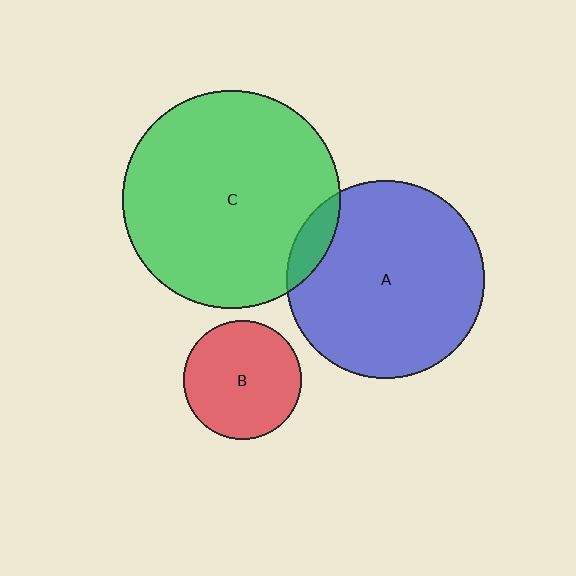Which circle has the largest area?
Circle C (green).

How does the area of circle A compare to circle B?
Approximately 2.8 times.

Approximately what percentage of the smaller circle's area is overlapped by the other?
Approximately 10%.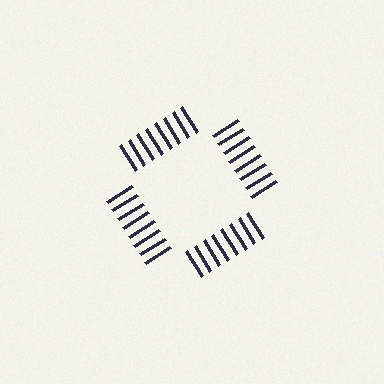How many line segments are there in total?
32 — 8 along each of the 4 edges.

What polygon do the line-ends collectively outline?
An illusory square — the line segments terminate on its edges but no continuous stroke is drawn.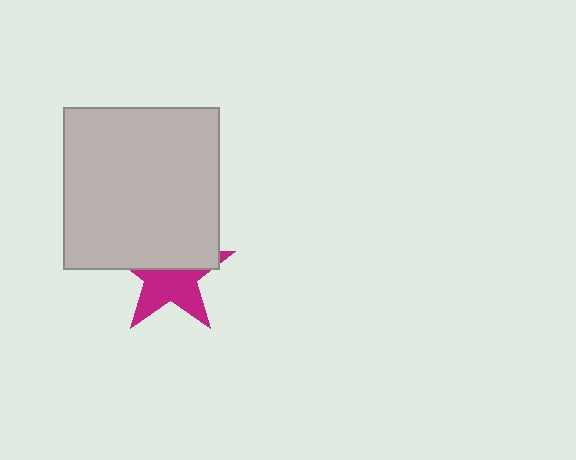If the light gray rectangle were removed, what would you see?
You would see the complete magenta star.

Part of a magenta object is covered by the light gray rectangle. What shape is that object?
It is a star.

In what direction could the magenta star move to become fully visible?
The magenta star could move down. That would shift it out from behind the light gray rectangle entirely.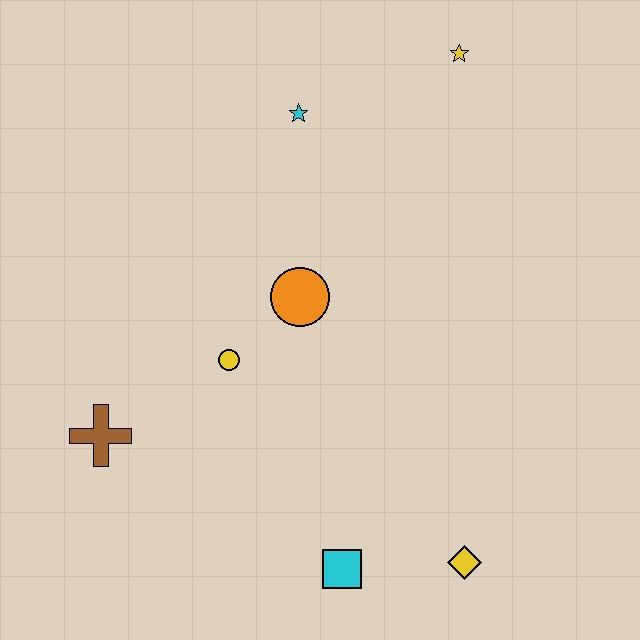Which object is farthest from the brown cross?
The yellow star is farthest from the brown cross.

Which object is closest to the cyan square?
The yellow diamond is closest to the cyan square.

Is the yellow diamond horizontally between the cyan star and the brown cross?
No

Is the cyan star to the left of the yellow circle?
No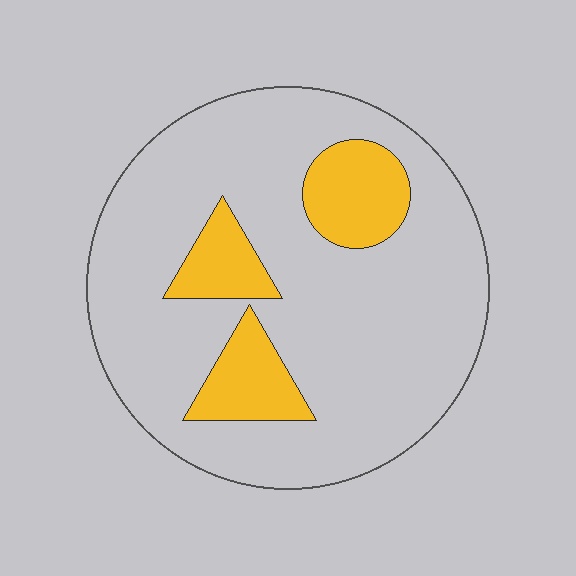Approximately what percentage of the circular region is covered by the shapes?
Approximately 20%.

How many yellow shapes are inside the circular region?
3.